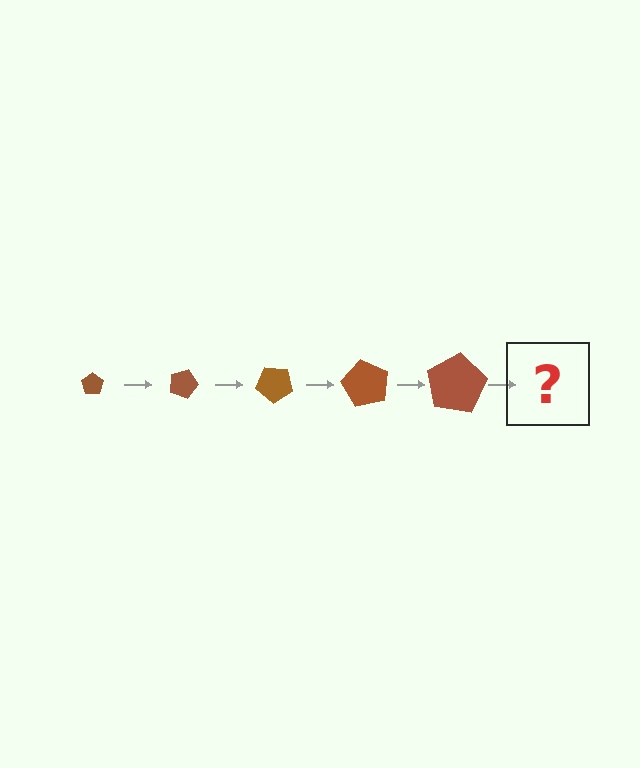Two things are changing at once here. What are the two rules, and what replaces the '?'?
The two rules are that the pentagon grows larger each step and it rotates 20 degrees each step. The '?' should be a pentagon, larger than the previous one and rotated 100 degrees from the start.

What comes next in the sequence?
The next element should be a pentagon, larger than the previous one and rotated 100 degrees from the start.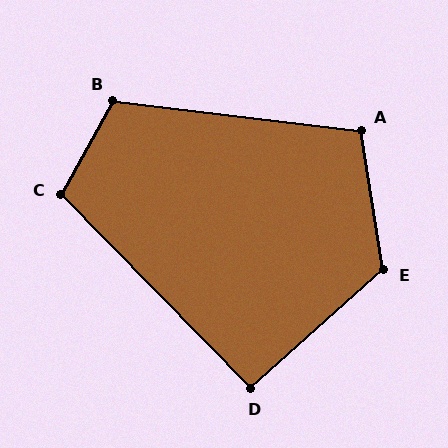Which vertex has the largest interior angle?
E, at approximately 122 degrees.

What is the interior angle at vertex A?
Approximately 106 degrees (obtuse).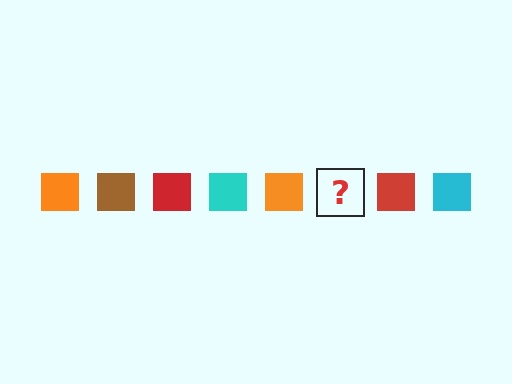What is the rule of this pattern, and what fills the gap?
The rule is that the pattern cycles through orange, brown, red, cyan squares. The gap should be filled with a brown square.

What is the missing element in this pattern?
The missing element is a brown square.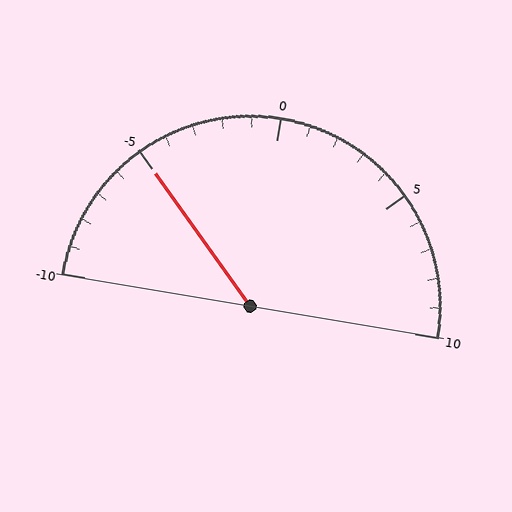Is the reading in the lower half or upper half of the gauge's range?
The reading is in the lower half of the range (-10 to 10).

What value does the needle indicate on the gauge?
The needle indicates approximately -5.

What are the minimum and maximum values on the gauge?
The gauge ranges from -10 to 10.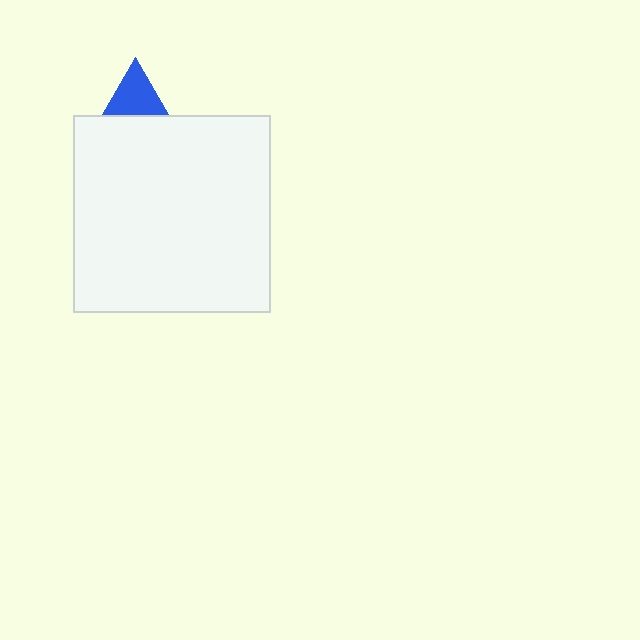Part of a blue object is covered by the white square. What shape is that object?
It is a triangle.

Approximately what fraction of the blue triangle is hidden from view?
Roughly 68% of the blue triangle is hidden behind the white square.